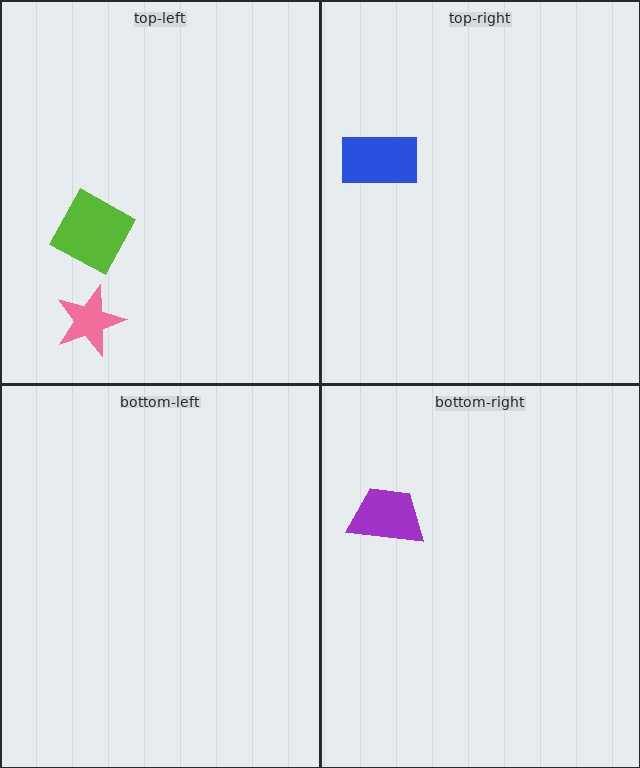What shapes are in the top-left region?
The lime diamond, the pink star.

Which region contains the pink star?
The top-left region.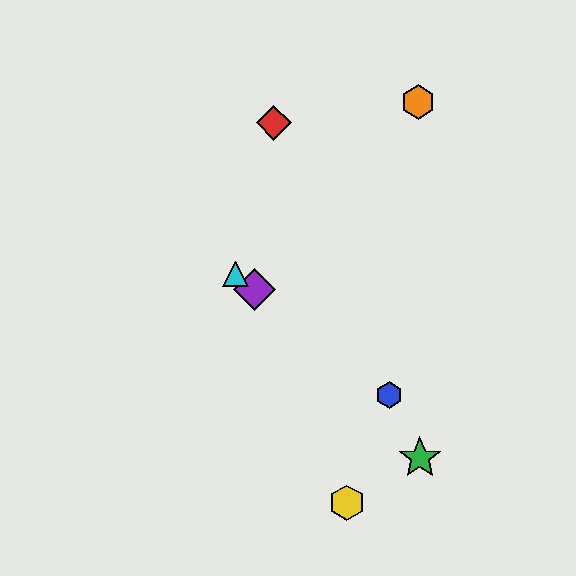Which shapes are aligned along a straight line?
The blue hexagon, the purple diamond, the cyan triangle are aligned along a straight line.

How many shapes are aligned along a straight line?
3 shapes (the blue hexagon, the purple diamond, the cyan triangle) are aligned along a straight line.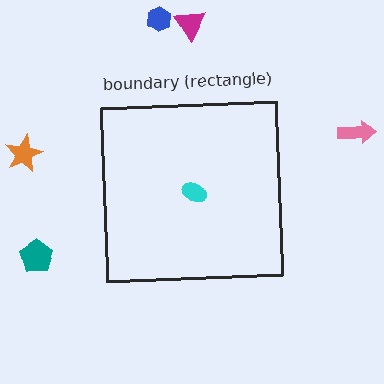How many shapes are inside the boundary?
1 inside, 5 outside.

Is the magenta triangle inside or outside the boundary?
Outside.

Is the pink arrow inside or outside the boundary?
Outside.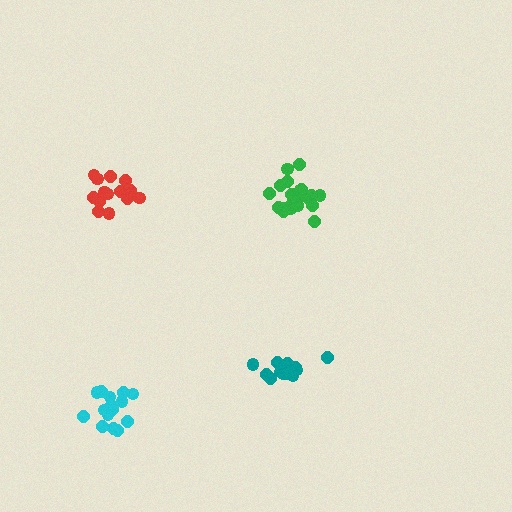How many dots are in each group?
Group 1: 20 dots, Group 2: 14 dots, Group 3: 15 dots, Group 4: 15 dots (64 total).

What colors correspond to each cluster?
The clusters are colored: green, teal, red, cyan.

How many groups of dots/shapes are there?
There are 4 groups.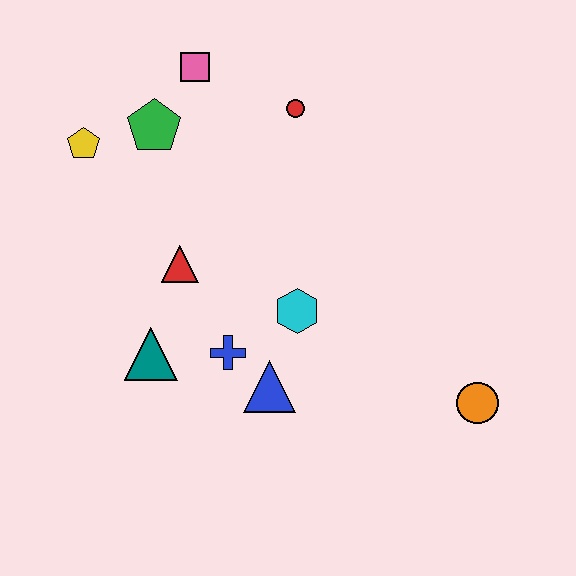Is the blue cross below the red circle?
Yes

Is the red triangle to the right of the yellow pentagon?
Yes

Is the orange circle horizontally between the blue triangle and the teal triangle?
No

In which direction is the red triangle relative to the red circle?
The red triangle is below the red circle.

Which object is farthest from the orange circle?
The yellow pentagon is farthest from the orange circle.